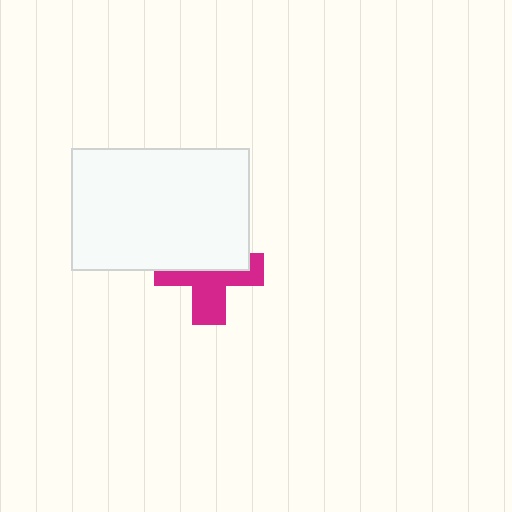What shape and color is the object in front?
The object in front is a white rectangle.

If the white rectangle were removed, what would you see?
You would see the complete magenta cross.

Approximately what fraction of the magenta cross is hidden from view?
Roughly 49% of the magenta cross is hidden behind the white rectangle.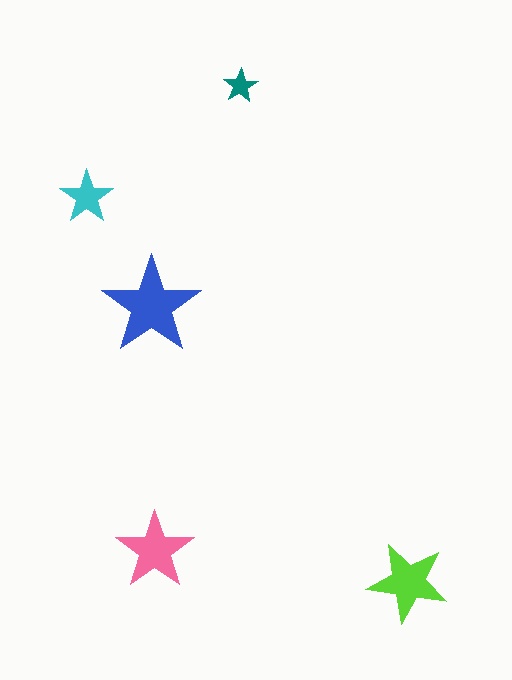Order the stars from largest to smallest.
the blue one, the lime one, the pink one, the cyan one, the teal one.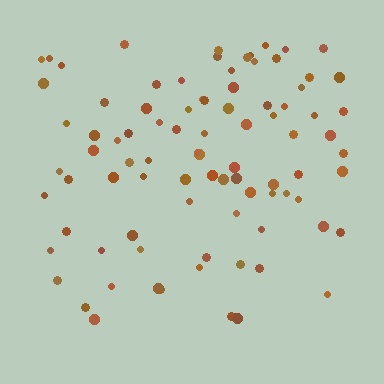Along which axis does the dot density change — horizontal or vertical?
Vertical.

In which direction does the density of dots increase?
From bottom to top, with the top side densest.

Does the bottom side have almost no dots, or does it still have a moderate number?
Still a moderate number, just noticeably fewer than the top.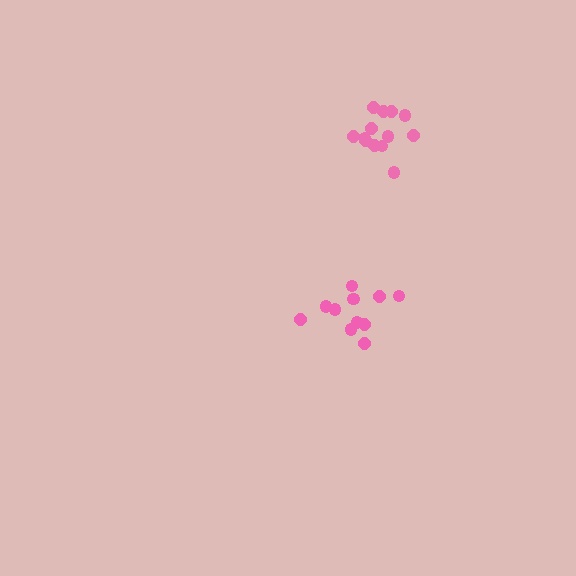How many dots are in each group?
Group 1: 13 dots, Group 2: 11 dots (24 total).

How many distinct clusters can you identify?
There are 2 distinct clusters.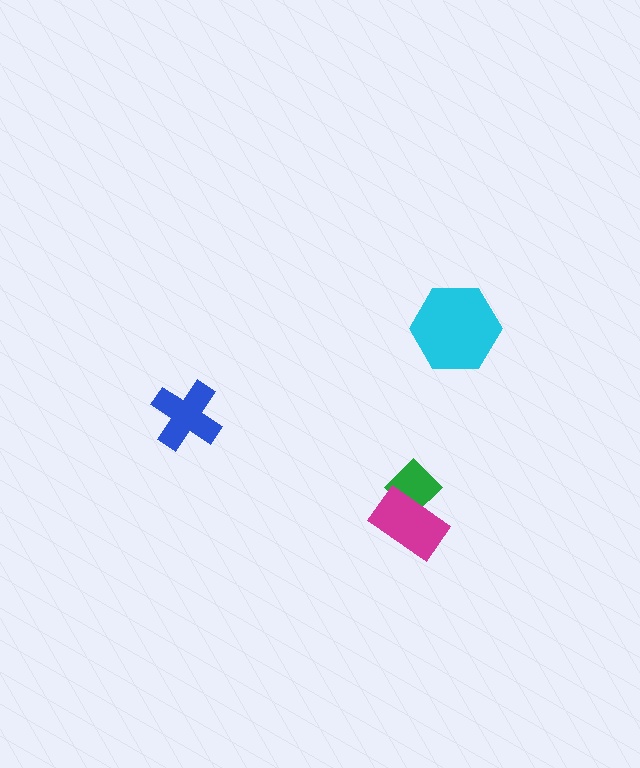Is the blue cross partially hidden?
No, no other shape covers it.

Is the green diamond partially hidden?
Yes, it is partially covered by another shape.